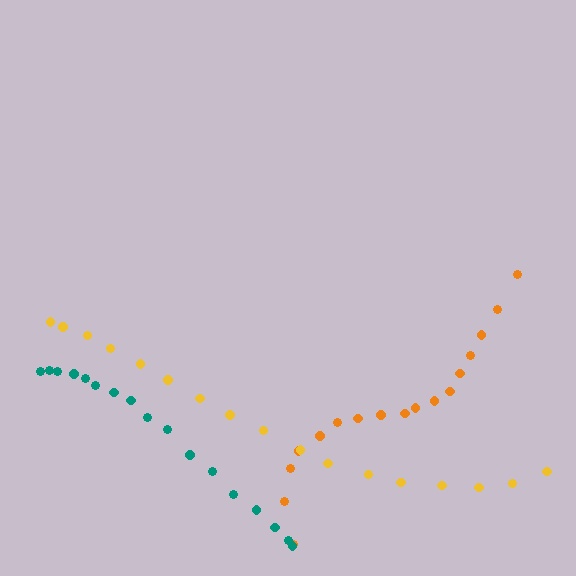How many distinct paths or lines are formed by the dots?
There are 3 distinct paths.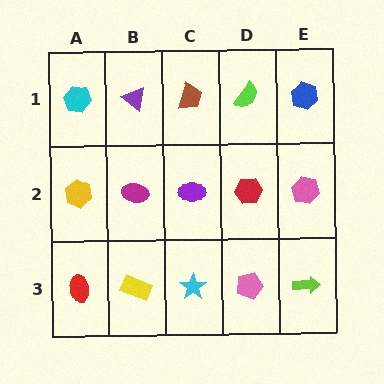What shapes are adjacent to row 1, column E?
A pink hexagon (row 2, column E), a lime semicircle (row 1, column D).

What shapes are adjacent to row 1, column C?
A purple ellipse (row 2, column C), a purple triangle (row 1, column B), a lime semicircle (row 1, column D).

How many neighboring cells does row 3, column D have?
3.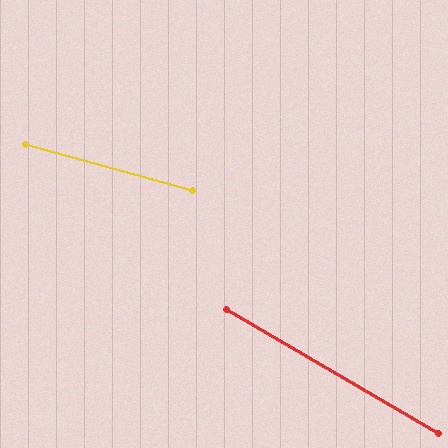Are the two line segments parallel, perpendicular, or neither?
Neither parallel nor perpendicular — they differ by about 15°.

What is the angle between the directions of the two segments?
Approximately 15 degrees.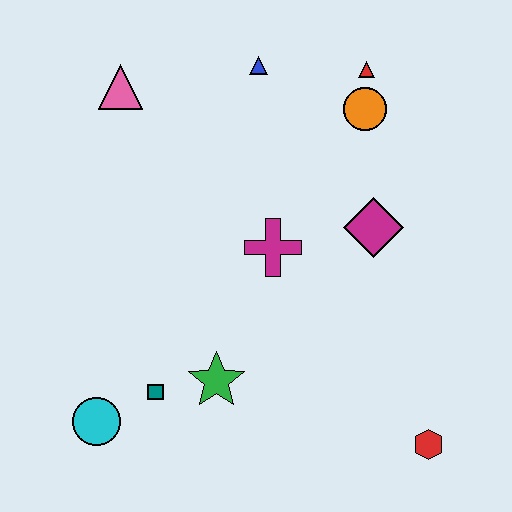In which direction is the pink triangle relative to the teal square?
The pink triangle is above the teal square.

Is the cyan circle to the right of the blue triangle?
No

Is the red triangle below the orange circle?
No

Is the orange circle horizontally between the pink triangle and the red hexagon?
Yes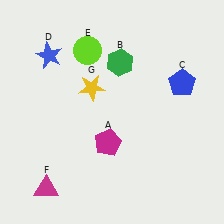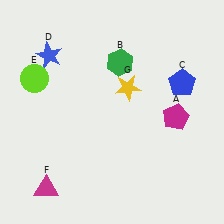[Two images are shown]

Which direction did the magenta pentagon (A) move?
The magenta pentagon (A) moved right.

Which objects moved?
The objects that moved are: the magenta pentagon (A), the lime circle (E), the yellow star (G).